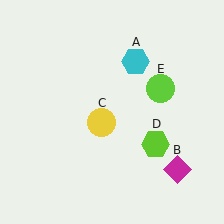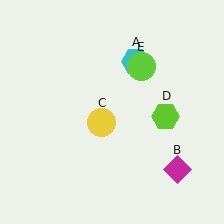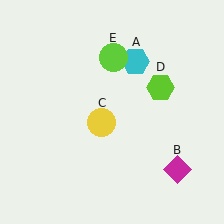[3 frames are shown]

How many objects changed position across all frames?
2 objects changed position: lime hexagon (object D), lime circle (object E).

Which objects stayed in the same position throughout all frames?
Cyan hexagon (object A) and magenta diamond (object B) and yellow circle (object C) remained stationary.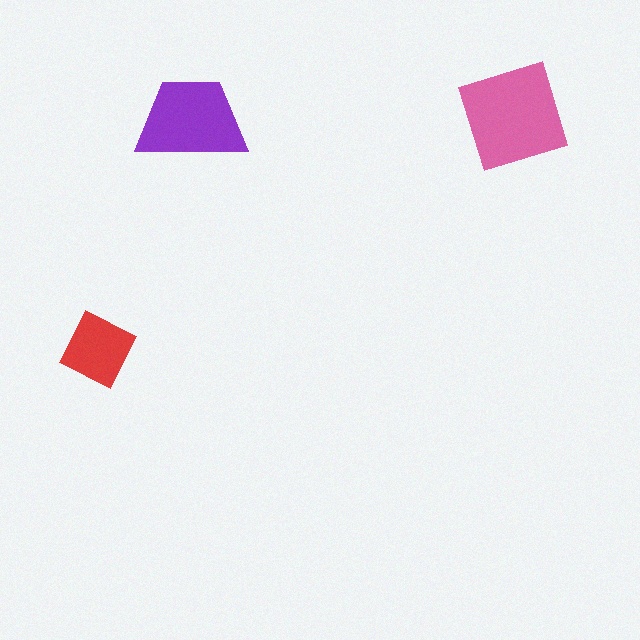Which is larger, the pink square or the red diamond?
The pink square.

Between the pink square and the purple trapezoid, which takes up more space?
The pink square.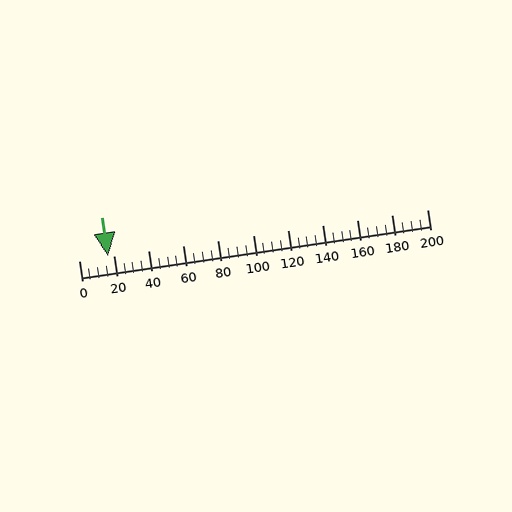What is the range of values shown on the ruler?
The ruler shows values from 0 to 200.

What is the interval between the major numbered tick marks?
The major tick marks are spaced 20 units apart.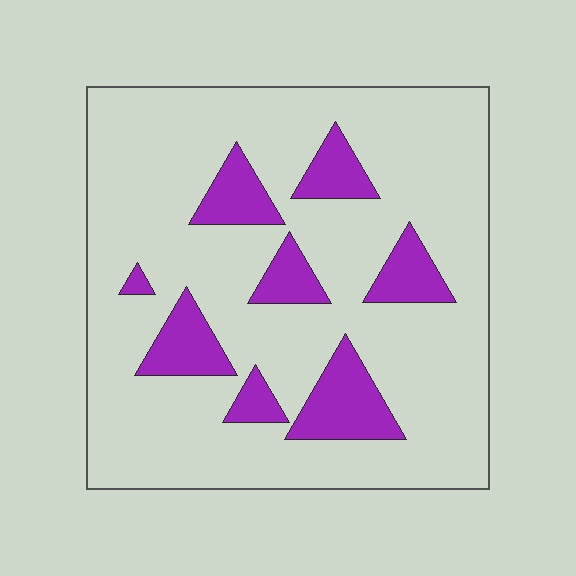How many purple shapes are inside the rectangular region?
8.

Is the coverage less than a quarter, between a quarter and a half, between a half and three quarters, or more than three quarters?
Less than a quarter.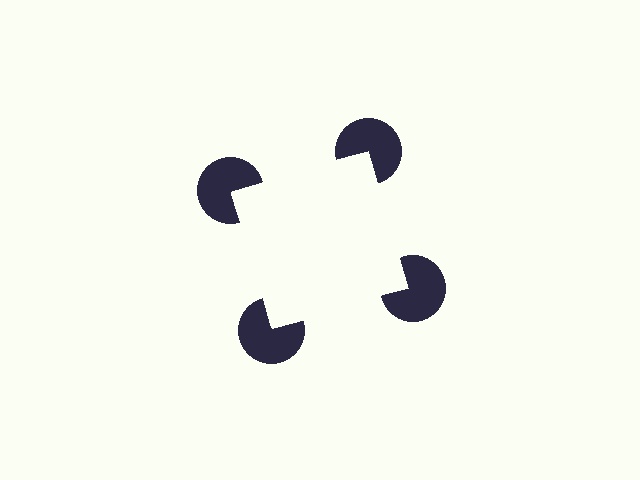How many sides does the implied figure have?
4 sides.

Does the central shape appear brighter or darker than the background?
It typically appears slightly brighter than the background, even though no actual brightness change is drawn.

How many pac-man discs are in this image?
There are 4 — one at each vertex of the illusory square.